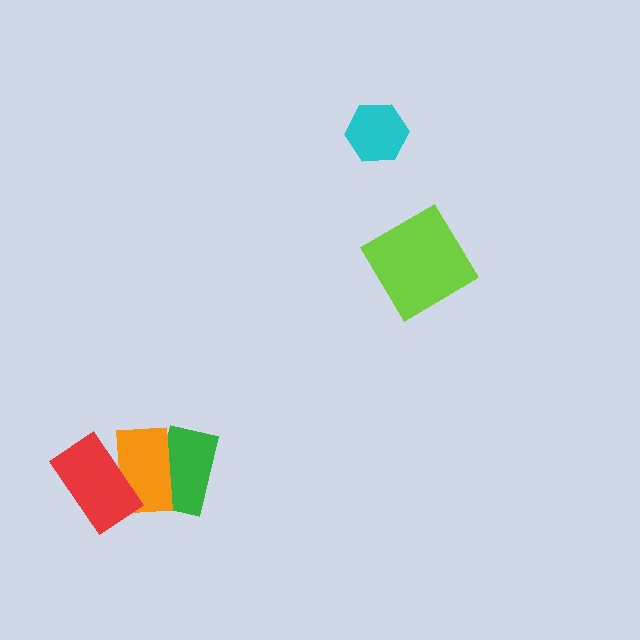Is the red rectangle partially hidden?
No, no other shape covers it.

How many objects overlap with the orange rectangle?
2 objects overlap with the orange rectangle.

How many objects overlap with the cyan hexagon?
0 objects overlap with the cyan hexagon.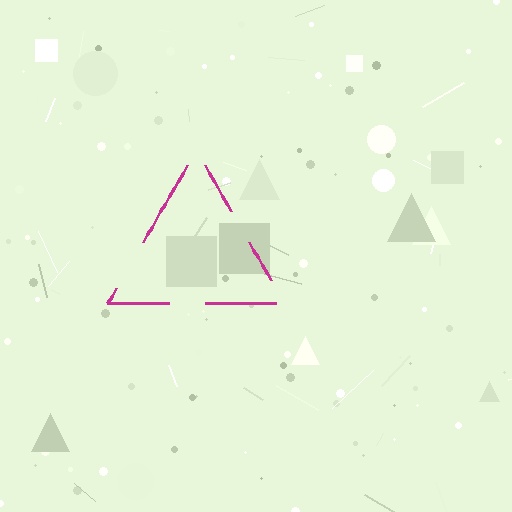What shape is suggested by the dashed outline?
The dashed outline suggests a triangle.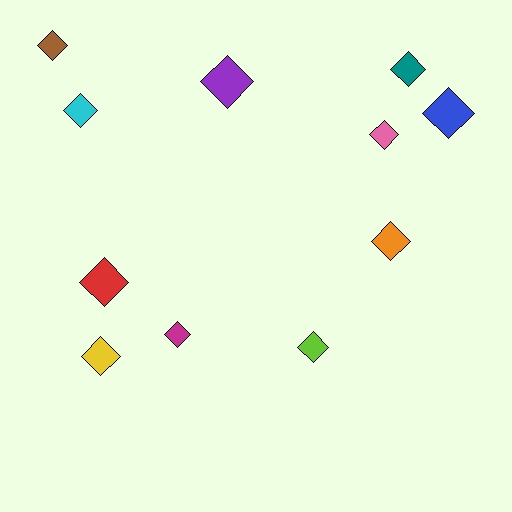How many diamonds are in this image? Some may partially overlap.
There are 11 diamonds.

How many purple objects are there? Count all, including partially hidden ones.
There is 1 purple object.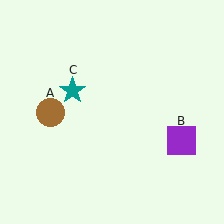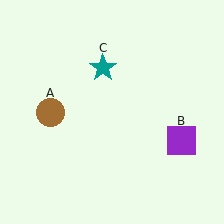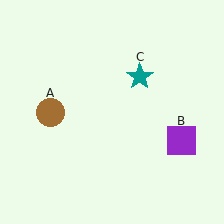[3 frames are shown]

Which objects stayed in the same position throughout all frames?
Brown circle (object A) and purple square (object B) remained stationary.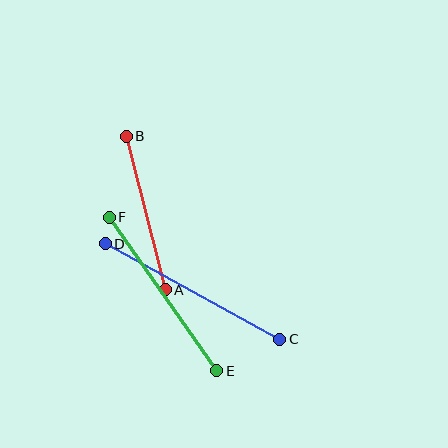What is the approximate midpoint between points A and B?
The midpoint is at approximately (146, 213) pixels.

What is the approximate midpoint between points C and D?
The midpoint is at approximately (192, 292) pixels.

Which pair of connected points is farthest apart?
Points C and D are farthest apart.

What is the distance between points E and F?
The distance is approximately 188 pixels.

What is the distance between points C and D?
The distance is approximately 199 pixels.